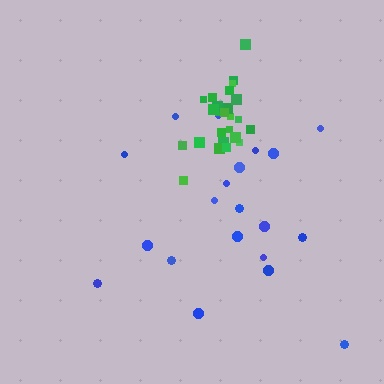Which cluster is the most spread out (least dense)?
Blue.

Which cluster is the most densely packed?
Green.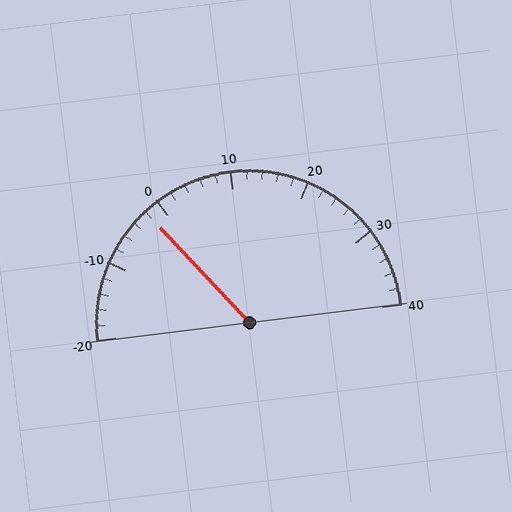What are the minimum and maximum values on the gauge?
The gauge ranges from -20 to 40.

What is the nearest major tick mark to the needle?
The nearest major tick mark is 0.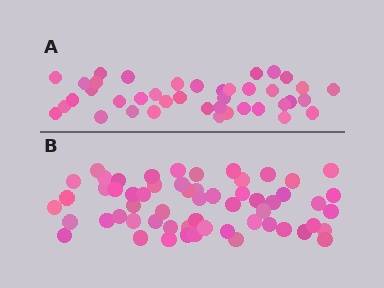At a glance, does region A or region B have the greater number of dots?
Region B (the bottom region) has more dots.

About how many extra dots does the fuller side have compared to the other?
Region B has approximately 20 more dots than region A.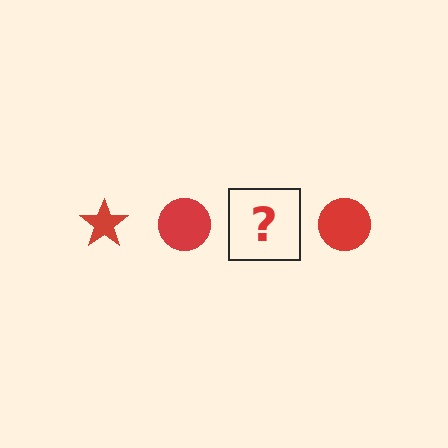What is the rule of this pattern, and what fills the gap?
The rule is that the pattern cycles through star, circle shapes in red. The gap should be filled with a red star.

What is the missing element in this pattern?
The missing element is a red star.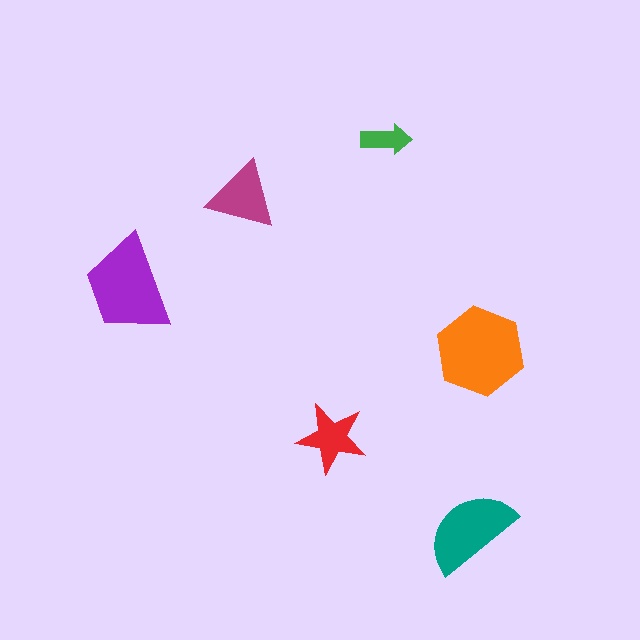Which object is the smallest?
The green arrow.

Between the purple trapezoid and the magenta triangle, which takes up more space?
The purple trapezoid.